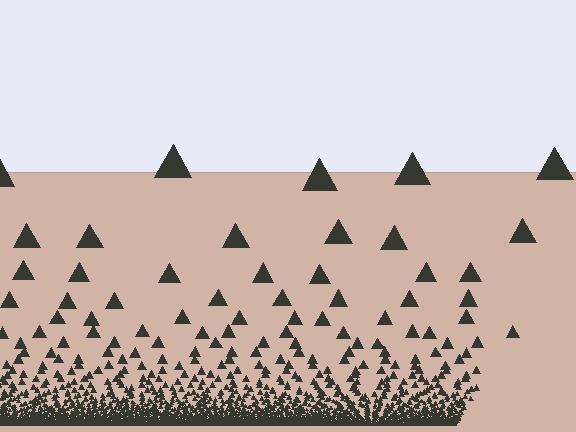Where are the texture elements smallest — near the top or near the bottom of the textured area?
Near the bottom.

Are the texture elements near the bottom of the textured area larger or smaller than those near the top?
Smaller. The gradient is inverted — elements near the bottom are smaller and denser.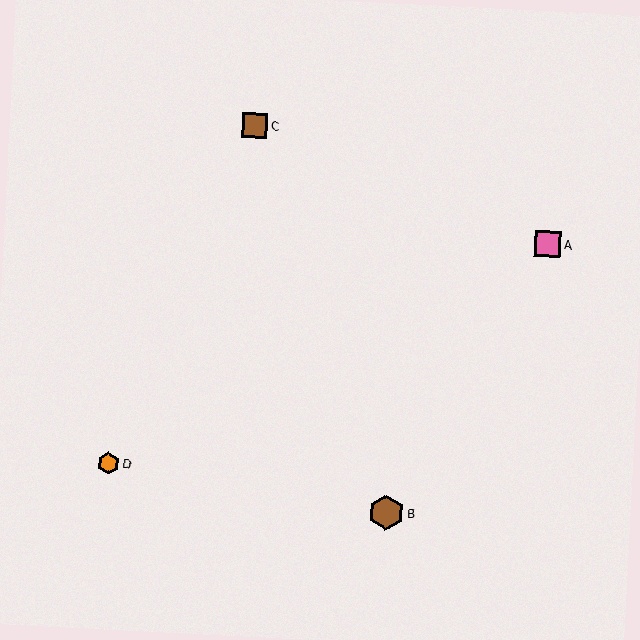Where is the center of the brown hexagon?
The center of the brown hexagon is at (386, 512).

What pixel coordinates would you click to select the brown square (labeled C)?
Click at (255, 126) to select the brown square C.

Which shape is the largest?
The brown hexagon (labeled B) is the largest.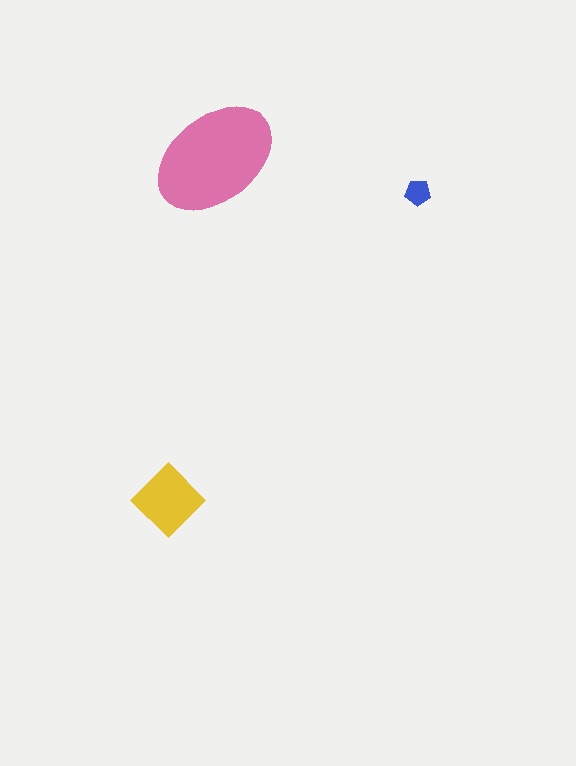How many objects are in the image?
There are 3 objects in the image.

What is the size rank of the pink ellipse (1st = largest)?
1st.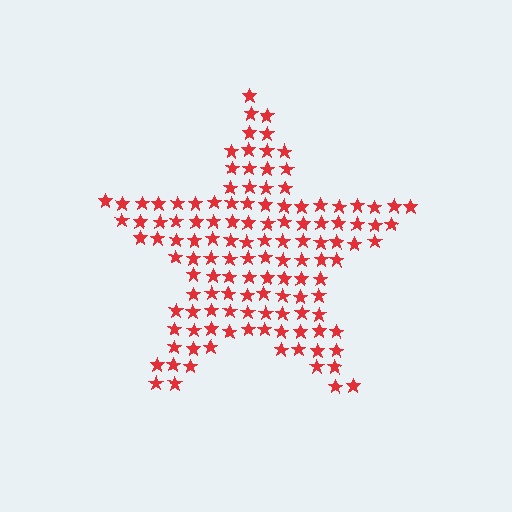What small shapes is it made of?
It is made of small stars.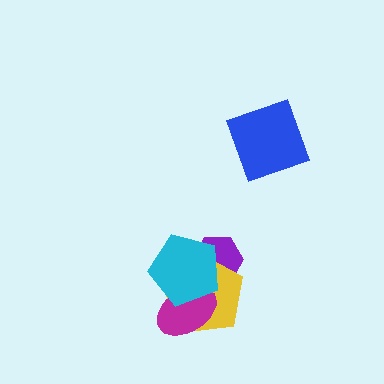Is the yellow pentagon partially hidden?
Yes, it is partially covered by another shape.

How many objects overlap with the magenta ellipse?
2 objects overlap with the magenta ellipse.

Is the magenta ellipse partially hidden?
Yes, it is partially covered by another shape.